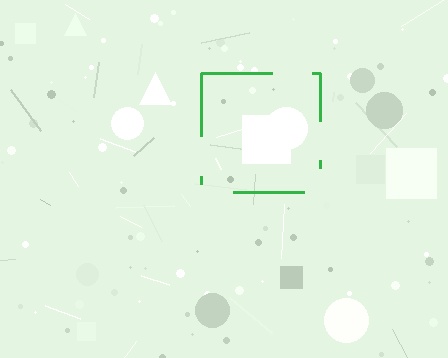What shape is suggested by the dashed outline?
The dashed outline suggests a square.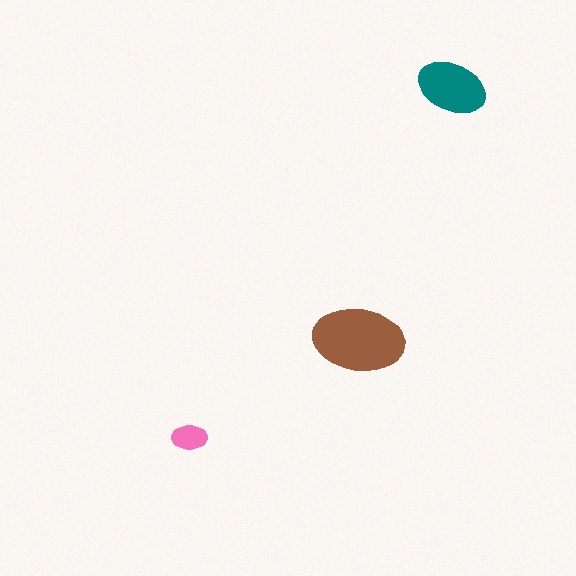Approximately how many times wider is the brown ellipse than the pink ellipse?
About 2.5 times wider.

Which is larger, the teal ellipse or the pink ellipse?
The teal one.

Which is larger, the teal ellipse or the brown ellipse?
The brown one.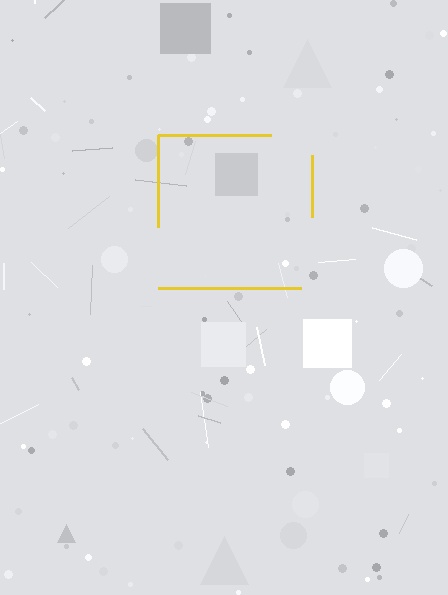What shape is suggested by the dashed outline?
The dashed outline suggests a square.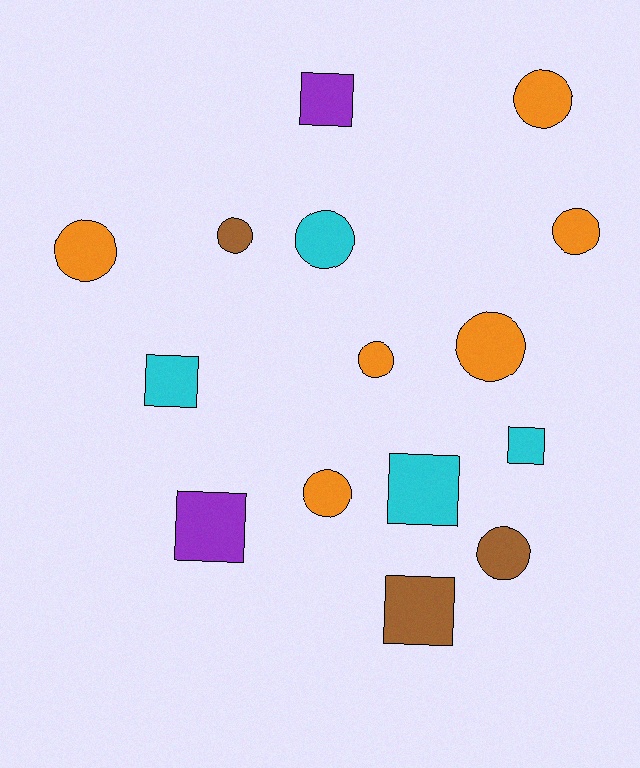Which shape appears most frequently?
Circle, with 9 objects.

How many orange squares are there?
There are no orange squares.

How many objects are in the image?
There are 15 objects.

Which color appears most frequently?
Orange, with 6 objects.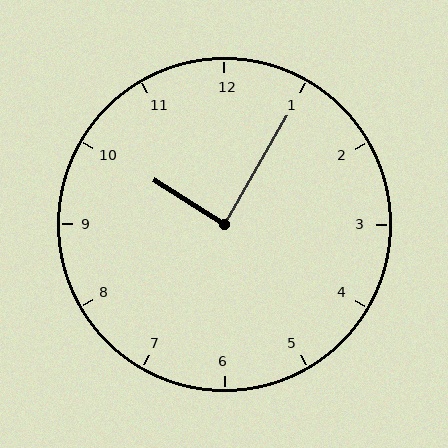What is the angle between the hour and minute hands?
Approximately 88 degrees.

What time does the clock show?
10:05.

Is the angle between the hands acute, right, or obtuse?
It is right.